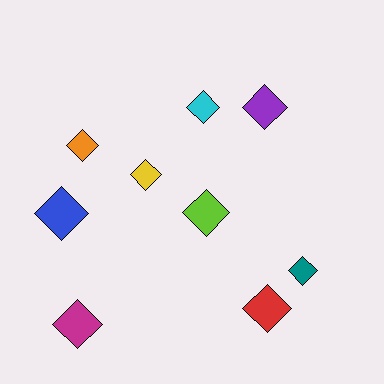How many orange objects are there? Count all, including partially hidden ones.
There is 1 orange object.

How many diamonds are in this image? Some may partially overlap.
There are 9 diamonds.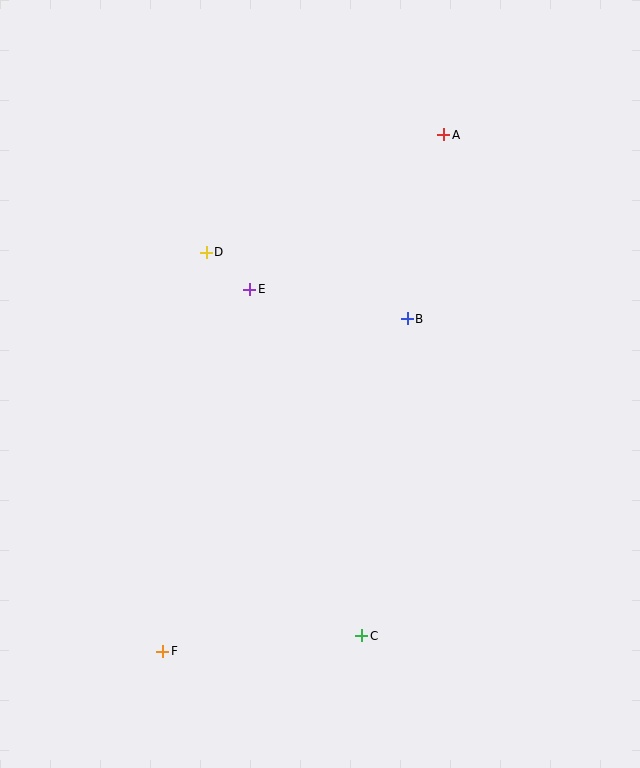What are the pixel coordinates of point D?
Point D is at (206, 252).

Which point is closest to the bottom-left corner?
Point F is closest to the bottom-left corner.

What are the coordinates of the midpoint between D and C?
The midpoint between D and C is at (284, 444).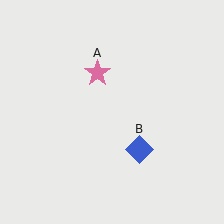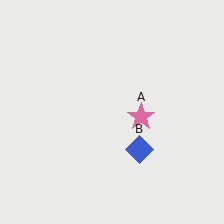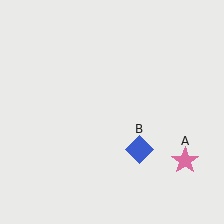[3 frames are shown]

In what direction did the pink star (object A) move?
The pink star (object A) moved down and to the right.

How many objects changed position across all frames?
1 object changed position: pink star (object A).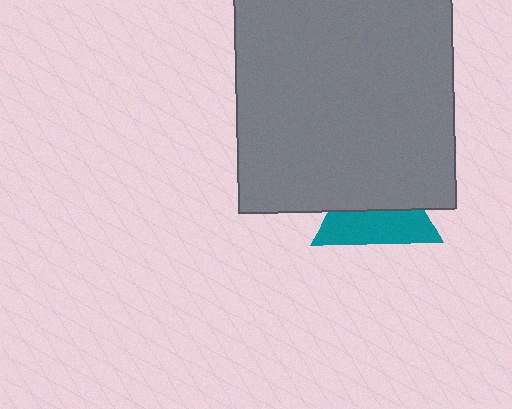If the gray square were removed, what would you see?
You would see the complete teal triangle.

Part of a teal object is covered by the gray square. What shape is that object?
It is a triangle.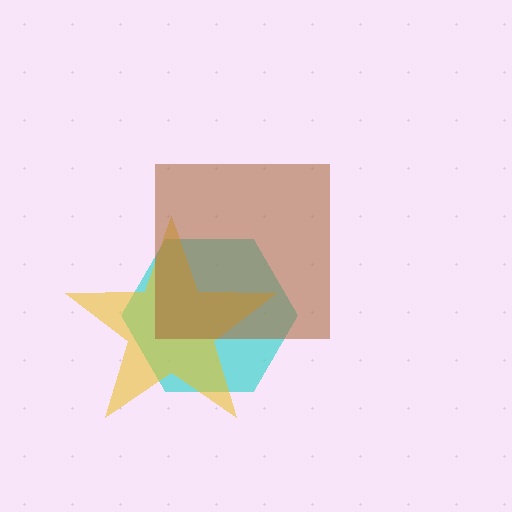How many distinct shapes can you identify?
There are 3 distinct shapes: a cyan hexagon, a yellow star, a brown square.